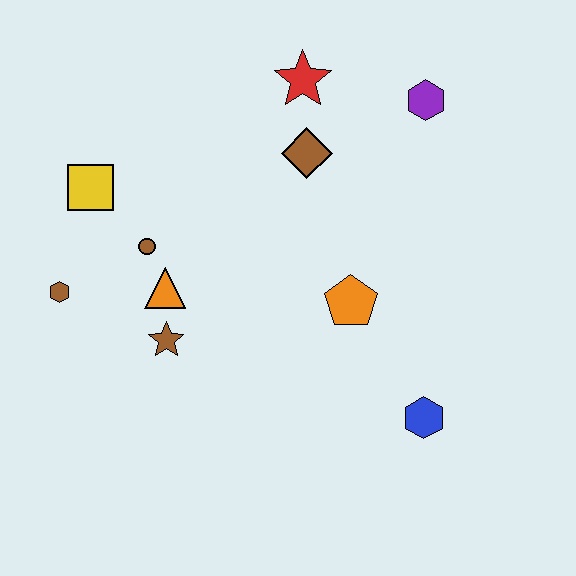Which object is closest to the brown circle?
The orange triangle is closest to the brown circle.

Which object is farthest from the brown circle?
The blue hexagon is farthest from the brown circle.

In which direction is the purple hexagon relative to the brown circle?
The purple hexagon is to the right of the brown circle.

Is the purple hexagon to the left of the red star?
No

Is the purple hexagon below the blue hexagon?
No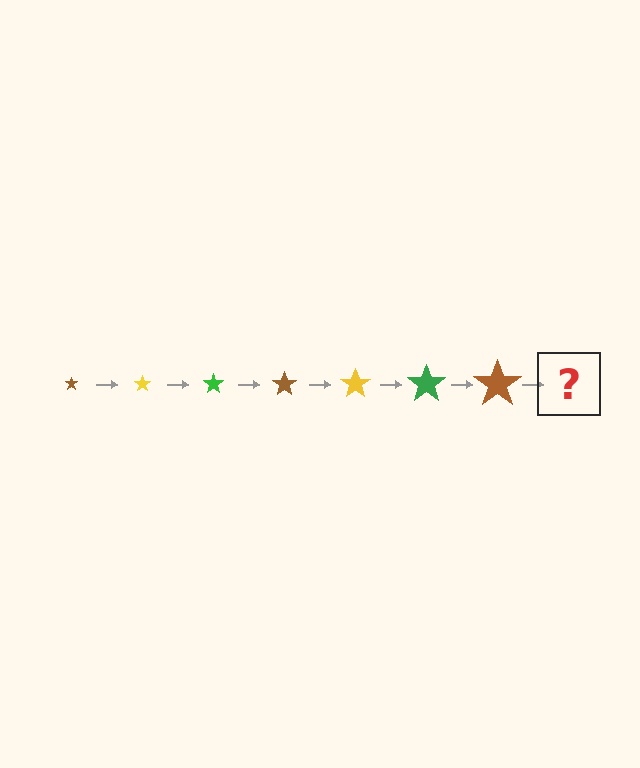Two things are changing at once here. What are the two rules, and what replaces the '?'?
The two rules are that the star grows larger each step and the color cycles through brown, yellow, and green. The '?' should be a yellow star, larger than the previous one.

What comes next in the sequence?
The next element should be a yellow star, larger than the previous one.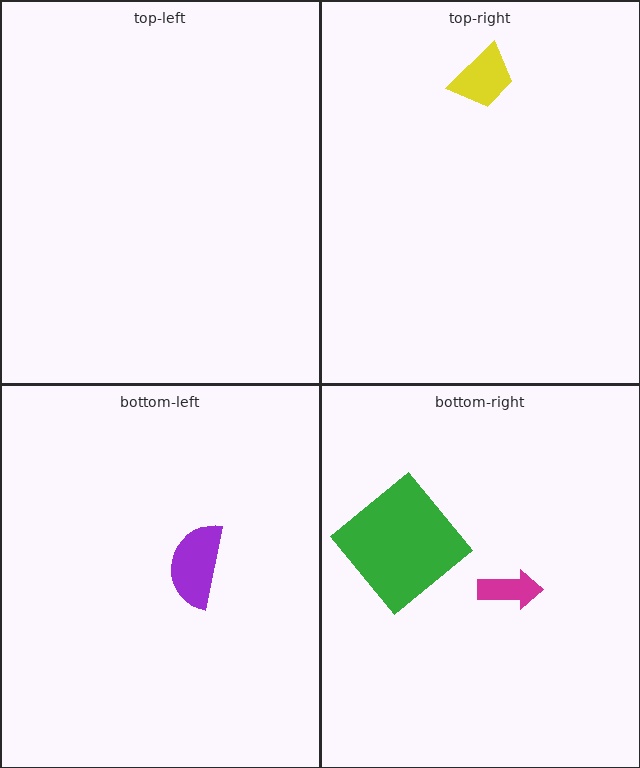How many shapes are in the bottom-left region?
1.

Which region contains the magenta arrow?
The bottom-right region.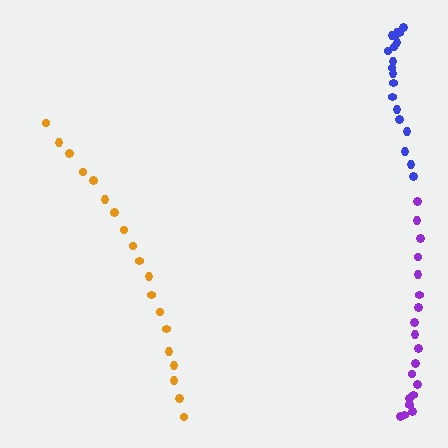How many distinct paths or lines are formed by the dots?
There are 3 distinct paths.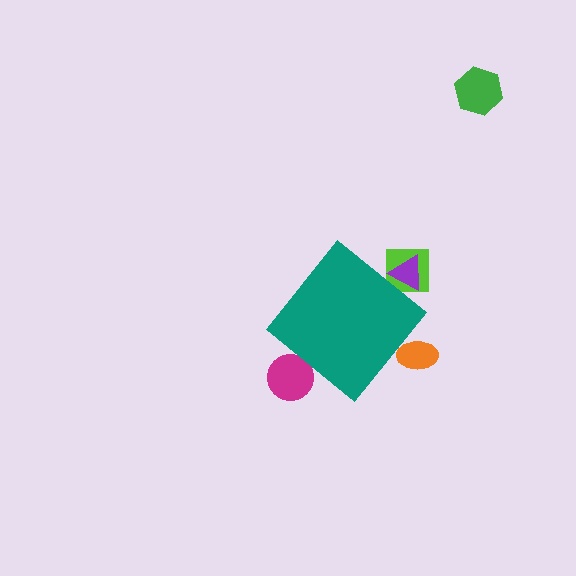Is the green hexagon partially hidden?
No, the green hexagon is fully visible.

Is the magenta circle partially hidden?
Yes, the magenta circle is partially hidden behind the teal diamond.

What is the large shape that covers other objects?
A teal diamond.